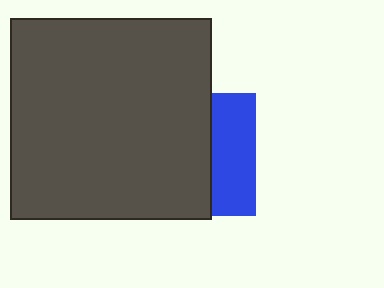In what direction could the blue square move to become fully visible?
The blue square could move right. That would shift it out from behind the dark gray square entirely.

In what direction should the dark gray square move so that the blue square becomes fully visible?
The dark gray square should move left. That is the shortest direction to clear the overlap and leave the blue square fully visible.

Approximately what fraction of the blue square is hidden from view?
Roughly 64% of the blue square is hidden behind the dark gray square.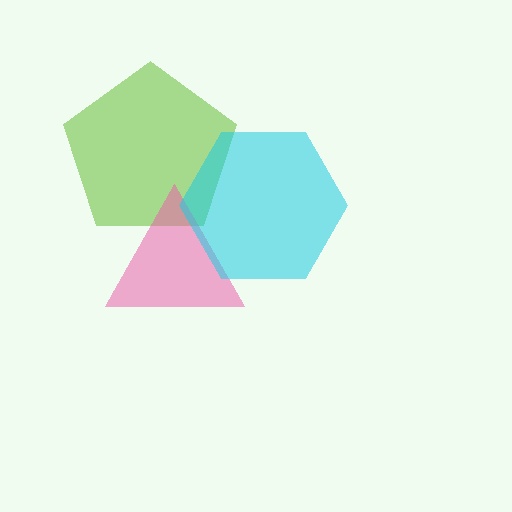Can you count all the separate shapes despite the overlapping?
Yes, there are 3 separate shapes.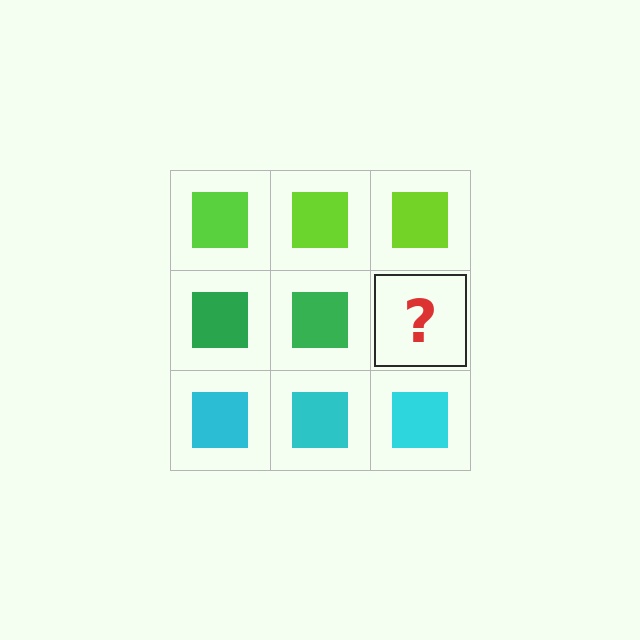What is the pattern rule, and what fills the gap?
The rule is that each row has a consistent color. The gap should be filled with a green square.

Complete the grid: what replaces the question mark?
The question mark should be replaced with a green square.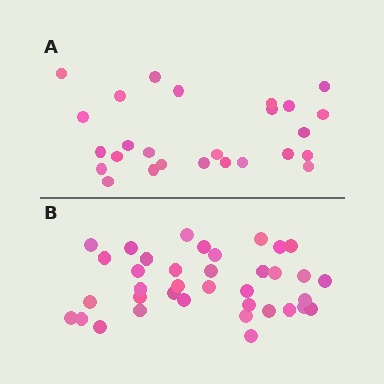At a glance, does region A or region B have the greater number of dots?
Region B (the bottom region) has more dots.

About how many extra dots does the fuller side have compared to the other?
Region B has roughly 12 or so more dots than region A.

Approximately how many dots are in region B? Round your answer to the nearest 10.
About 40 dots. (The exact count is 37, which rounds to 40.)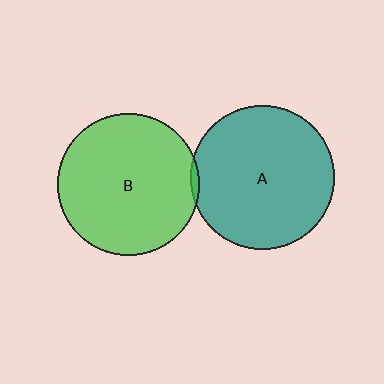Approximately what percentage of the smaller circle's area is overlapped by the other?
Approximately 5%.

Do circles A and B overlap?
Yes.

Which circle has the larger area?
Circle A (teal).